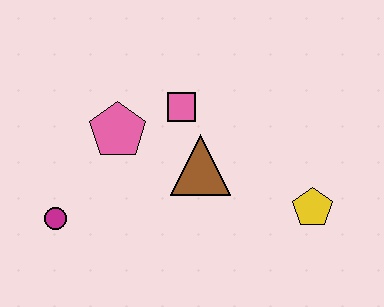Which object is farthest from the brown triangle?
The magenta circle is farthest from the brown triangle.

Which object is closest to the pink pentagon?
The pink square is closest to the pink pentagon.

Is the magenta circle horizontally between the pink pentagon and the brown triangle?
No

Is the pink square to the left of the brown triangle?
Yes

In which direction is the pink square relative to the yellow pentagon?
The pink square is to the left of the yellow pentagon.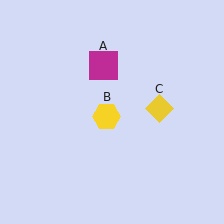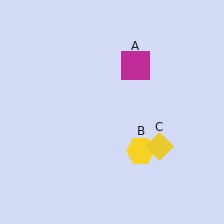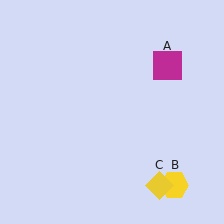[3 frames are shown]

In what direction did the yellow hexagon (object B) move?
The yellow hexagon (object B) moved down and to the right.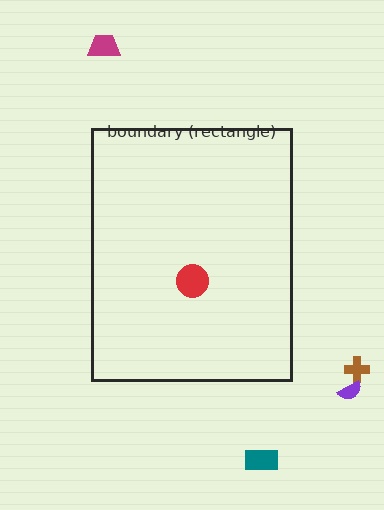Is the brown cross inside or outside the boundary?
Outside.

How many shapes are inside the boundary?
1 inside, 4 outside.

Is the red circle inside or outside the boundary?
Inside.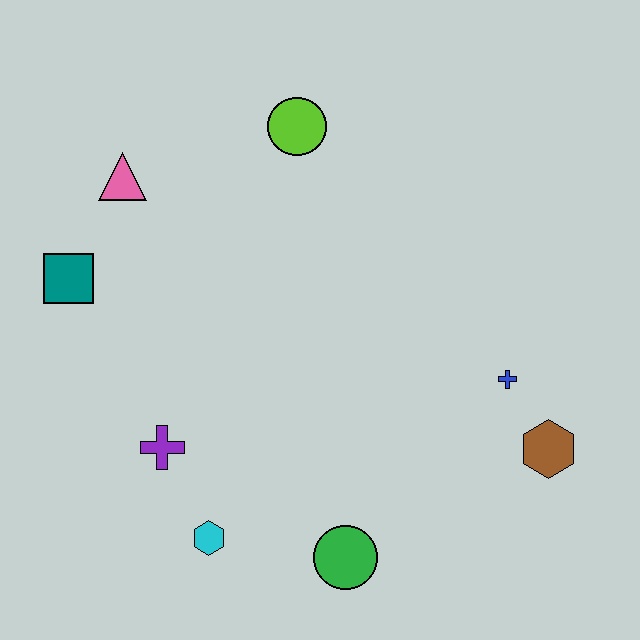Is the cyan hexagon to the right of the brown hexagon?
No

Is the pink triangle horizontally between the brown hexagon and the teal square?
Yes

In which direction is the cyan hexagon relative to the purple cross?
The cyan hexagon is below the purple cross.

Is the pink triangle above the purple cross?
Yes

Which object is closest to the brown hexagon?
The blue cross is closest to the brown hexagon.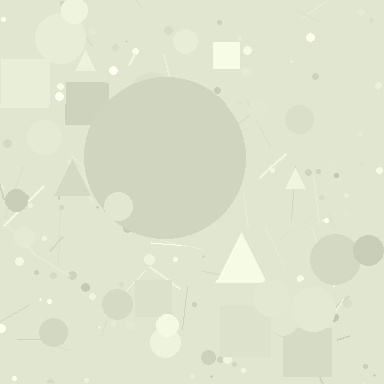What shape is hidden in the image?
A circle is hidden in the image.